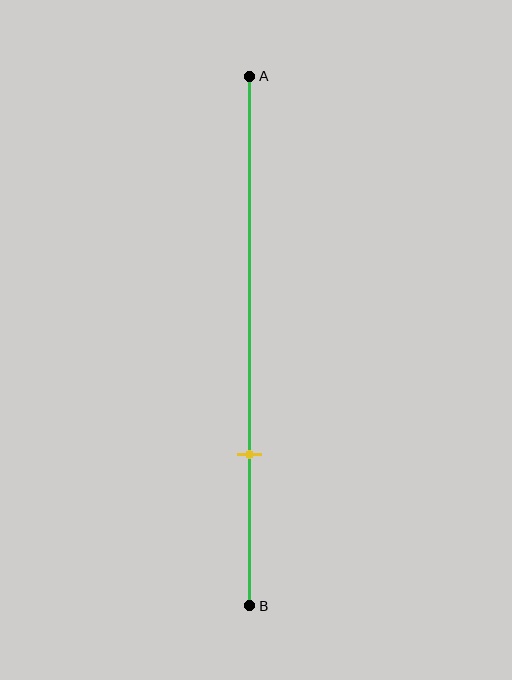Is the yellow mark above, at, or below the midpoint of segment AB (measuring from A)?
The yellow mark is below the midpoint of segment AB.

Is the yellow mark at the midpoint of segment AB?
No, the mark is at about 70% from A, not at the 50% midpoint.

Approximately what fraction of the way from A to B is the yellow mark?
The yellow mark is approximately 70% of the way from A to B.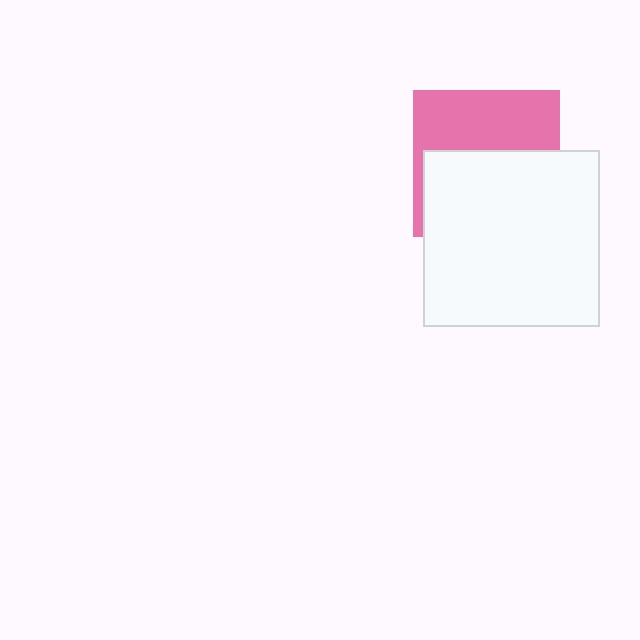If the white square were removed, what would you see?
You would see the complete pink square.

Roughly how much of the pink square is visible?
A small part of it is visible (roughly 45%).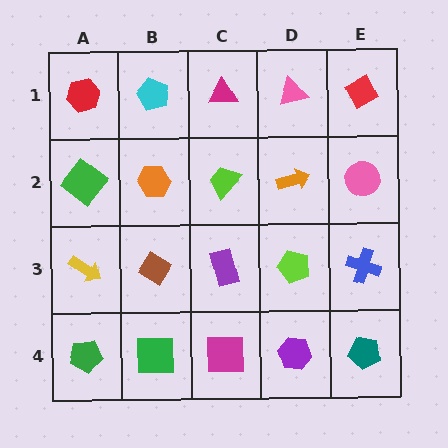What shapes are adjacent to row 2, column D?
A pink triangle (row 1, column D), a lime pentagon (row 3, column D), a lime trapezoid (row 2, column C), a pink circle (row 2, column E).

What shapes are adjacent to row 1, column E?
A pink circle (row 2, column E), a pink triangle (row 1, column D).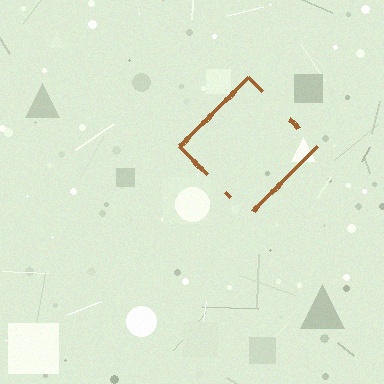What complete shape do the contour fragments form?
The contour fragments form a diamond.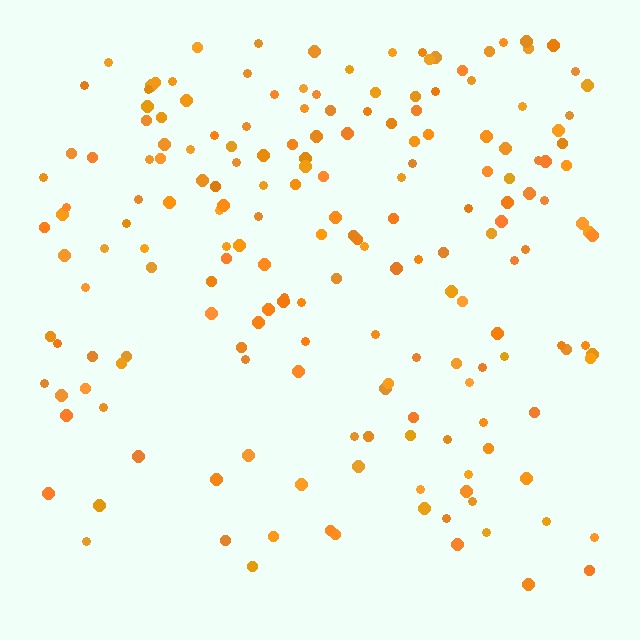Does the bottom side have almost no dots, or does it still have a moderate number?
Still a moderate number, just noticeably fewer than the top.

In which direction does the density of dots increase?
From bottom to top, with the top side densest.